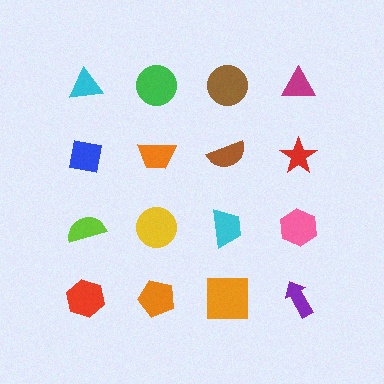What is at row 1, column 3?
A brown circle.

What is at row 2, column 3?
A brown semicircle.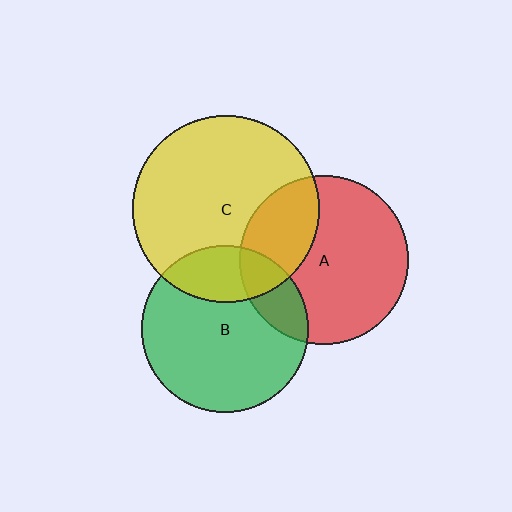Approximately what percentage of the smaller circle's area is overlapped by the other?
Approximately 30%.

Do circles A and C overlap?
Yes.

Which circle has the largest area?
Circle C (yellow).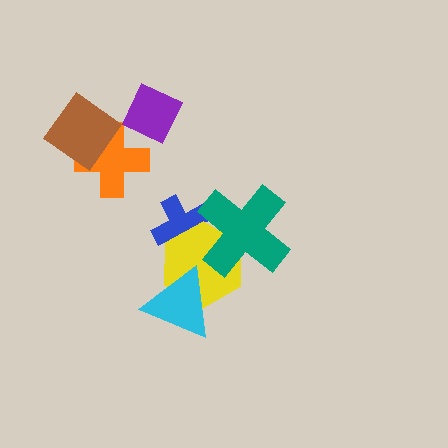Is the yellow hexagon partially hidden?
Yes, it is partially covered by another shape.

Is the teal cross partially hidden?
No, no other shape covers it.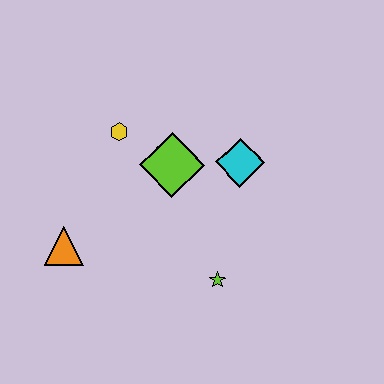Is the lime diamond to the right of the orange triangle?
Yes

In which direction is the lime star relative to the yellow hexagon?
The lime star is below the yellow hexagon.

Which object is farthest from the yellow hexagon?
The lime star is farthest from the yellow hexagon.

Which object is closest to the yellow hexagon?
The lime diamond is closest to the yellow hexagon.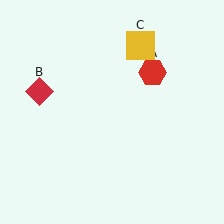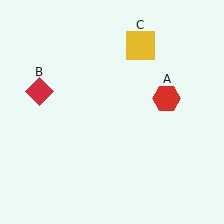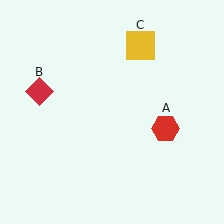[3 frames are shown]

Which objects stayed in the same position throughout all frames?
Red diamond (object B) and yellow square (object C) remained stationary.